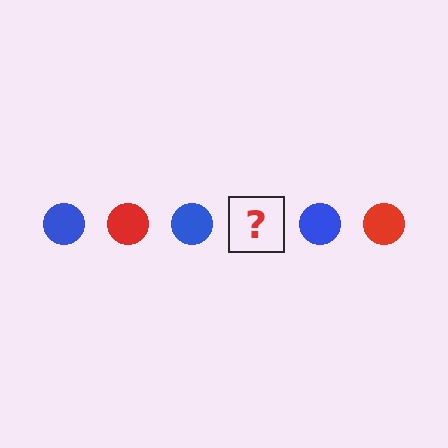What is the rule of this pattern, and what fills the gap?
The rule is that the pattern cycles through blue, red circles. The gap should be filled with a red circle.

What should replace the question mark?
The question mark should be replaced with a red circle.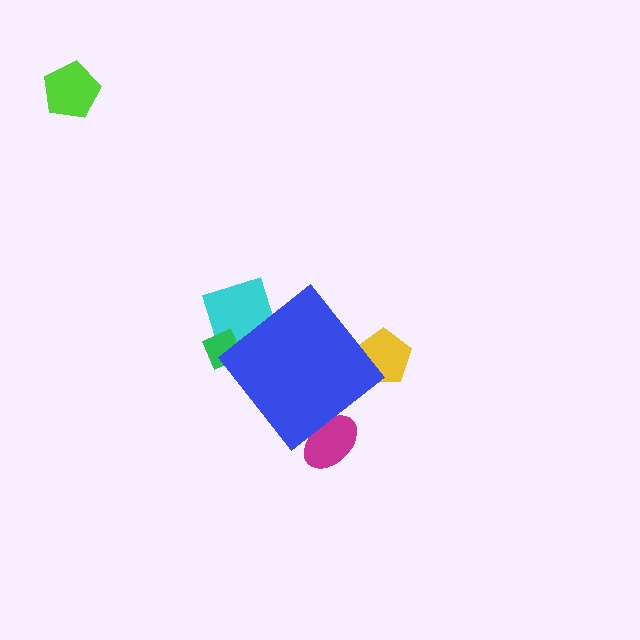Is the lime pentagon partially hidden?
No, the lime pentagon is fully visible.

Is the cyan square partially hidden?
Yes, the cyan square is partially hidden behind the blue diamond.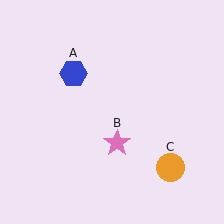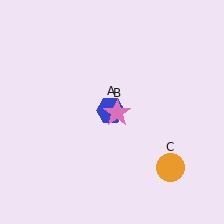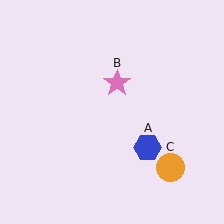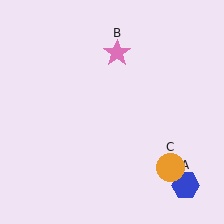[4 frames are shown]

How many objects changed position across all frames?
2 objects changed position: blue hexagon (object A), pink star (object B).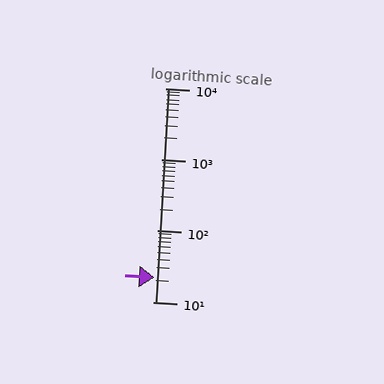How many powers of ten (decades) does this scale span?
The scale spans 3 decades, from 10 to 10000.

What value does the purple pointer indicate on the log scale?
The pointer indicates approximately 22.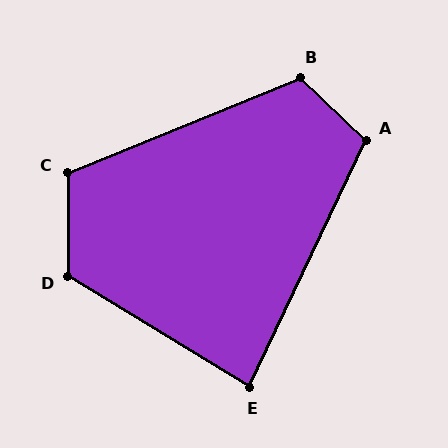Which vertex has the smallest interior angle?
E, at approximately 84 degrees.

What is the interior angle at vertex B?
Approximately 114 degrees (obtuse).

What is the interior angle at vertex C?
Approximately 112 degrees (obtuse).